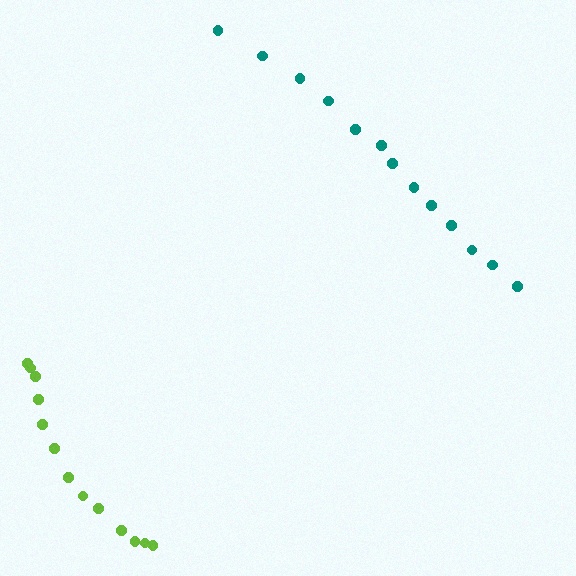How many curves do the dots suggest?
There are 2 distinct paths.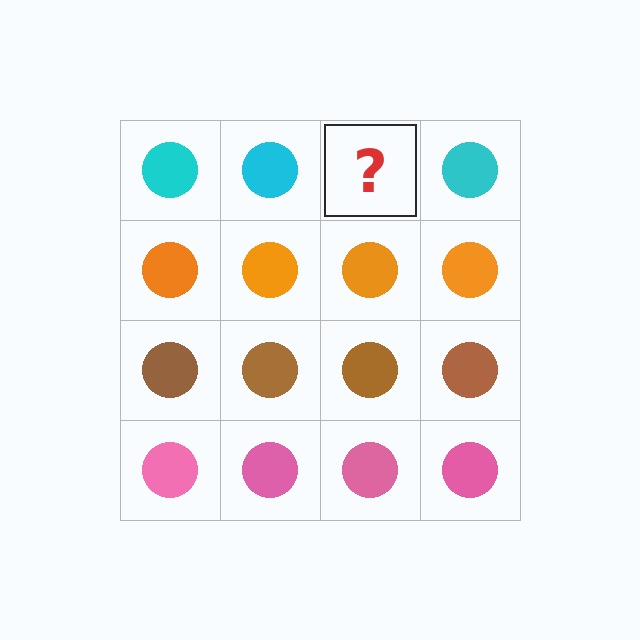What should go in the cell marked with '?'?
The missing cell should contain a cyan circle.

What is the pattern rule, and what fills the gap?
The rule is that each row has a consistent color. The gap should be filled with a cyan circle.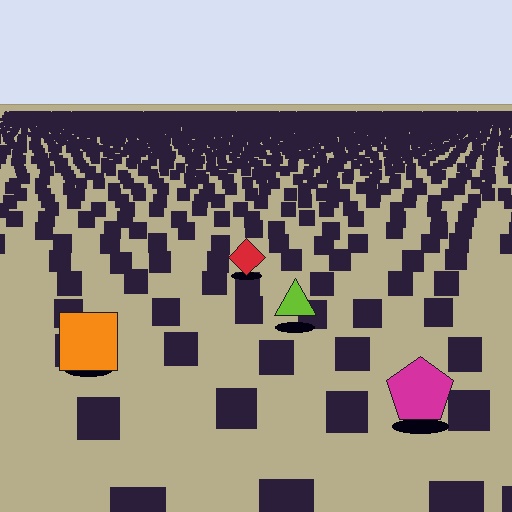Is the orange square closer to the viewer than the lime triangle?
Yes. The orange square is closer — you can tell from the texture gradient: the ground texture is coarser near it.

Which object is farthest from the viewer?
The red diamond is farthest from the viewer. It appears smaller and the ground texture around it is denser.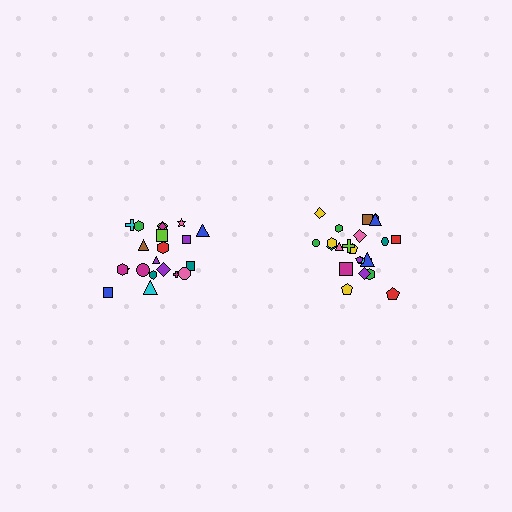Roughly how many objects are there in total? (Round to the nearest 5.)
Roughly 45 objects in total.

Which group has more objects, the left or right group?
The right group.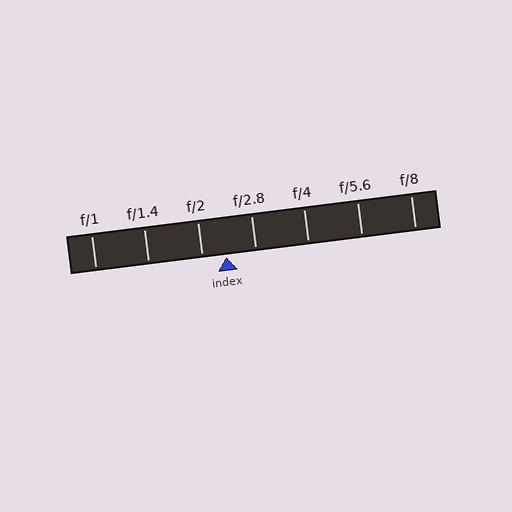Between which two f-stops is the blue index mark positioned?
The index mark is between f/2 and f/2.8.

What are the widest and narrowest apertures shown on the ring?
The widest aperture shown is f/1 and the narrowest is f/8.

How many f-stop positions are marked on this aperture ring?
There are 7 f-stop positions marked.